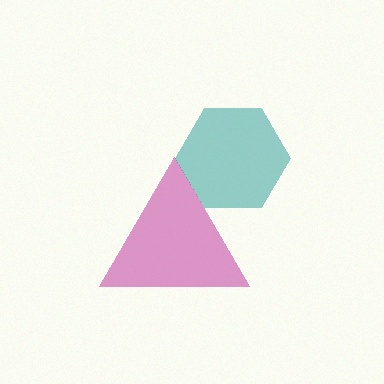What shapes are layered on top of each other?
The layered shapes are: a magenta triangle, a teal hexagon.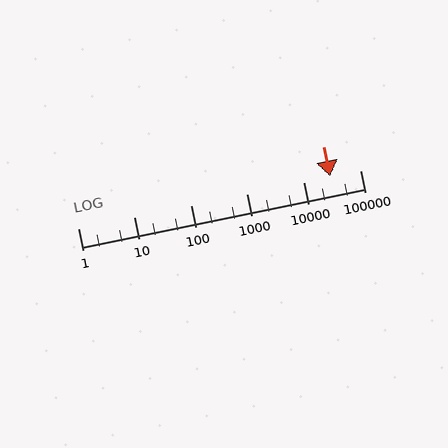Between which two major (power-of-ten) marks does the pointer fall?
The pointer is between 10000 and 100000.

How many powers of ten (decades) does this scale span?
The scale spans 5 decades, from 1 to 100000.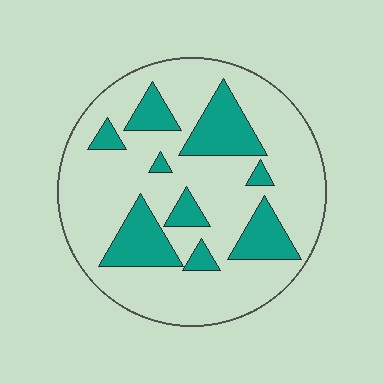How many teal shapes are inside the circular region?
9.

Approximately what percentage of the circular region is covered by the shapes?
Approximately 25%.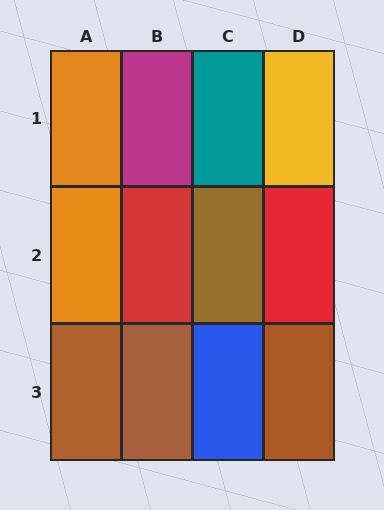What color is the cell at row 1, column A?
Orange.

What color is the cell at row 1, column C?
Teal.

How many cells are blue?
1 cell is blue.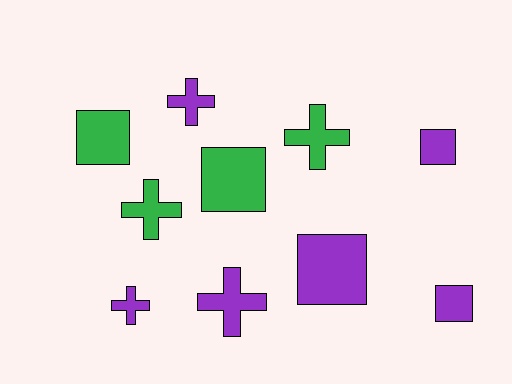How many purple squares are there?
There are 3 purple squares.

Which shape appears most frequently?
Square, with 5 objects.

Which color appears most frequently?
Purple, with 6 objects.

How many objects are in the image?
There are 10 objects.